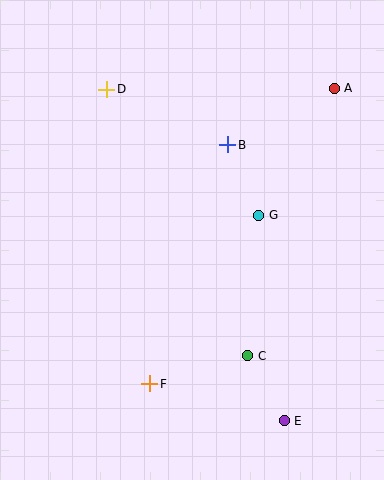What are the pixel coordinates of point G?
Point G is at (259, 215).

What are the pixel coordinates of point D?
Point D is at (107, 89).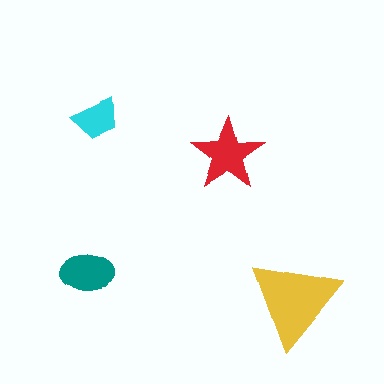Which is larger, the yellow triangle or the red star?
The yellow triangle.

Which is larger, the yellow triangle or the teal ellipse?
The yellow triangle.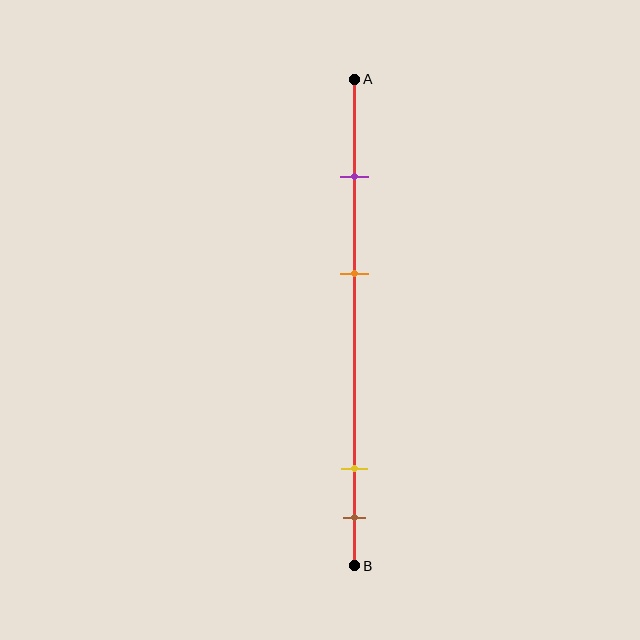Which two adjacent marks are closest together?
The yellow and brown marks are the closest adjacent pair.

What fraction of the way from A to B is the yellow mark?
The yellow mark is approximately 80% (0.8) of the way from A to B.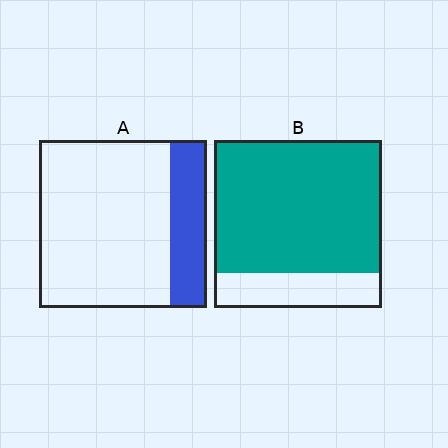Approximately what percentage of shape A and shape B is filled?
A is approximately 20% and B is approximately 80%.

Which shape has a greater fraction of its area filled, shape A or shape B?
Shape B.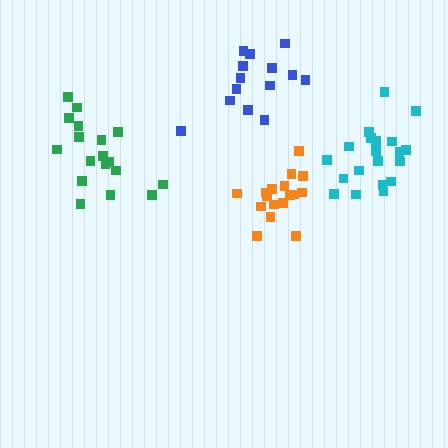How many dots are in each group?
Group 1: 20 dots, Group 2: 18 dots, Group 3: 17 dots, Group 4: 14 dots (69 total).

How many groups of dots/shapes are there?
There are 4 groups.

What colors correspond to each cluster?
The clusters are colored: cyan, green, orange, blue.